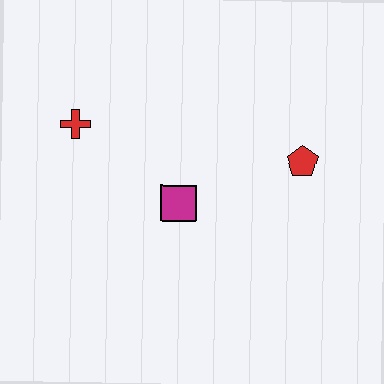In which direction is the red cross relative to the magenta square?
The red cross is to the left of the magenta square.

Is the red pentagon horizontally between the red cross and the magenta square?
No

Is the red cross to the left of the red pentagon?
Yes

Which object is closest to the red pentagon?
The magenta square is closest to the red pentagon.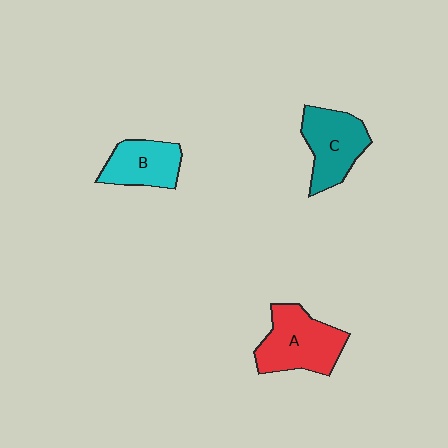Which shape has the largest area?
Shape A (red).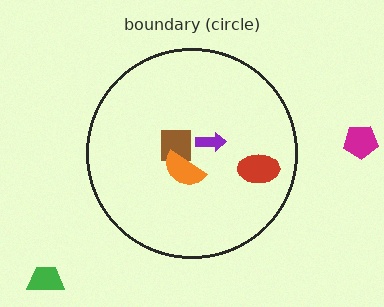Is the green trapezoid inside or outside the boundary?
Outside.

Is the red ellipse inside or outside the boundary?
Inside.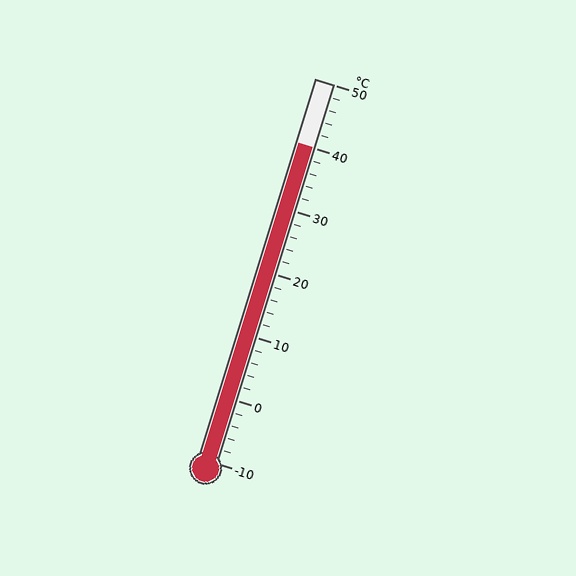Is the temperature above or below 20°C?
The temperature is above 20°C.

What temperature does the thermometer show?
The thermometer shows approximately 40°C.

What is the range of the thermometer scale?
The thermometer scale ranges from -10°C to 50°C.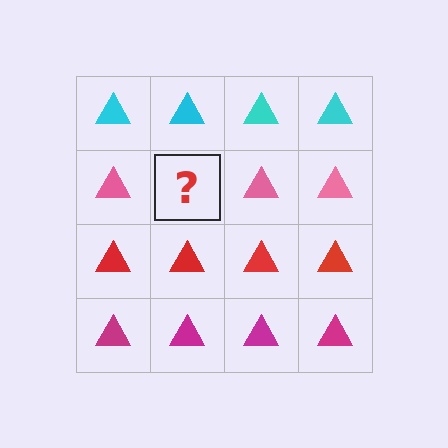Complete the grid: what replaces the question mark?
The question mark should be replaced with a pink triangle.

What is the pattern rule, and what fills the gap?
The rule is that each row has a consistent color. The gap should be filled with a pink triangle.